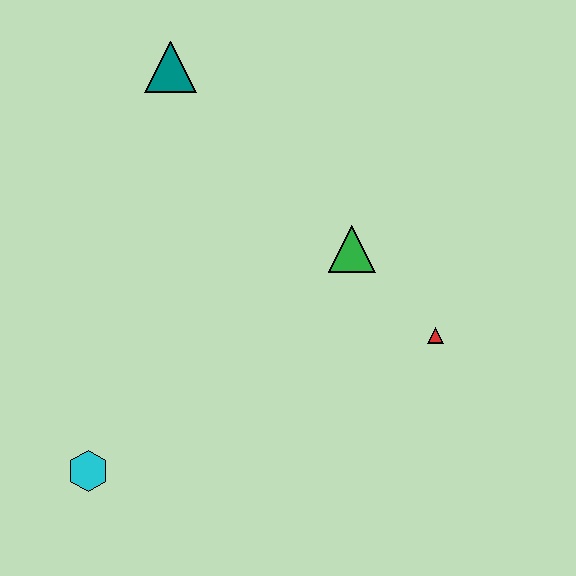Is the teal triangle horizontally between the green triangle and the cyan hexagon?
Yes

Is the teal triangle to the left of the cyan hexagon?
No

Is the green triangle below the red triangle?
No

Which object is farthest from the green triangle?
The cyan hexagon is farthest from the green triangle.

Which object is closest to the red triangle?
The green triangle is closest to the red triangle.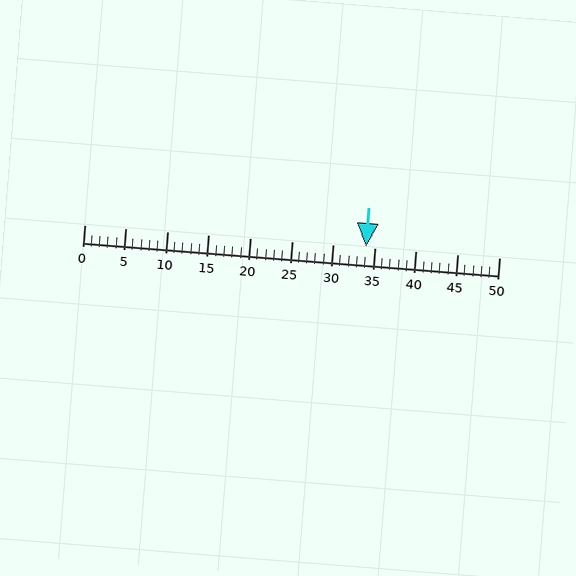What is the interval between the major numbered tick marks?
The major tick marks are spaced 5 units apart.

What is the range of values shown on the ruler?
The ruler shows values from 0 to 50.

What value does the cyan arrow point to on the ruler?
The cyan arrow points to approximately 34.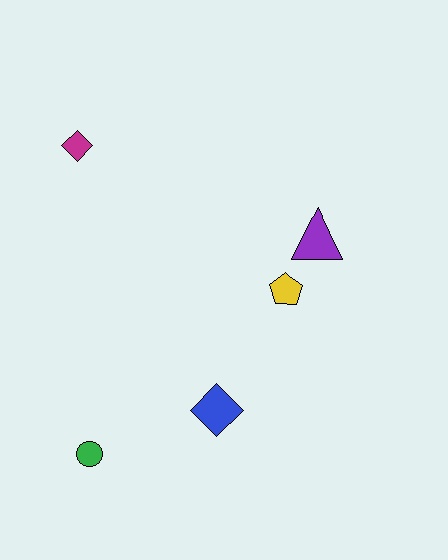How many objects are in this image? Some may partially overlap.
There are 5 objects.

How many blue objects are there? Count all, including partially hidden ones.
There is 1 blue object.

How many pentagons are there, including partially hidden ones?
There is 1 pentagon.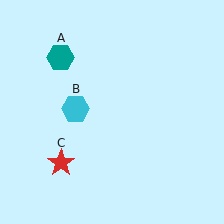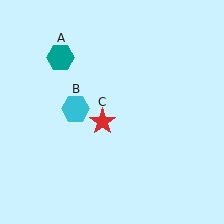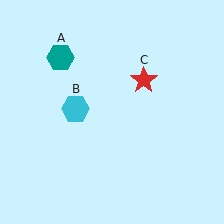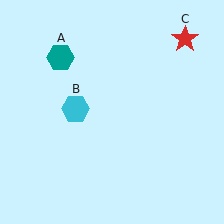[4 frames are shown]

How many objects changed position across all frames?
1 object changed position: red star (object C).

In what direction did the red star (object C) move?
The red star (object C) moved up and to the right.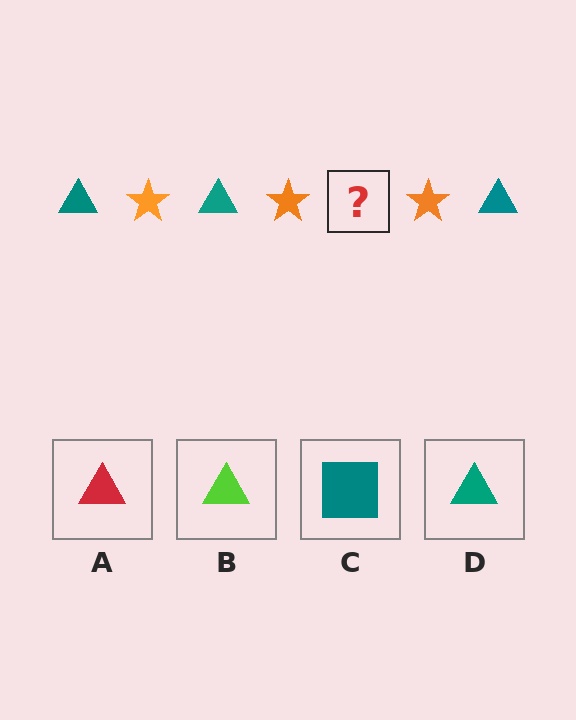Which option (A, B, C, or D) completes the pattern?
D.